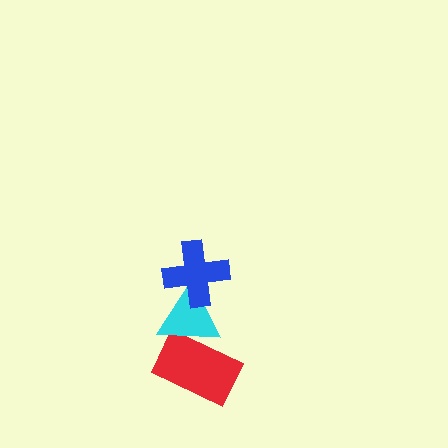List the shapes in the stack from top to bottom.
From top to bottom: the blue cross, the cyan triangle, the red rectangle.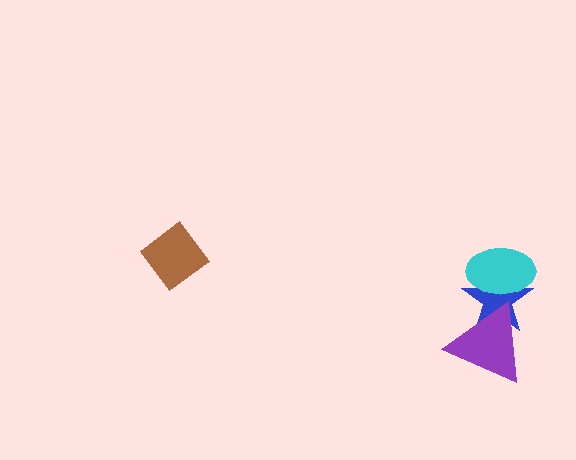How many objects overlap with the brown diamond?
0 objects overlap with the brown diamond.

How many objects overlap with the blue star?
2 objects overlap with the blue star.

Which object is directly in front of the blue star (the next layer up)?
The purple triangle is directly in front of the blue star.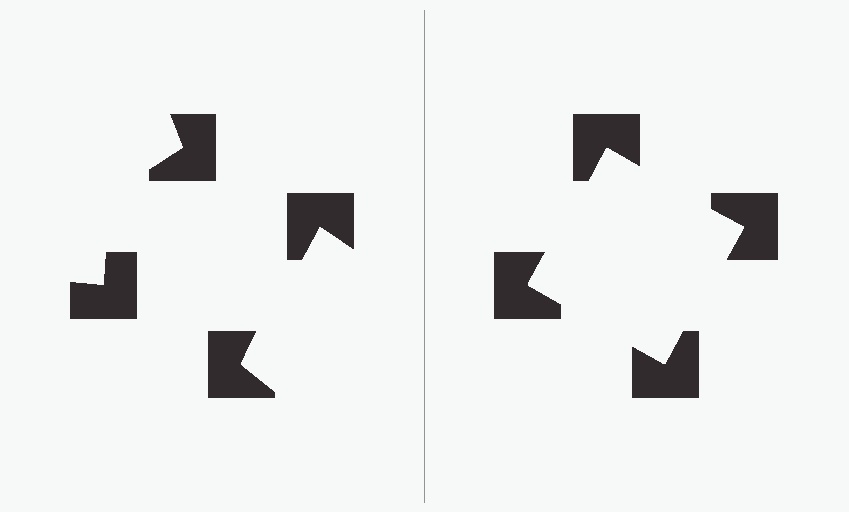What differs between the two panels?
The notched squares are positioned identically on both sides; only the wedge orientations differ. On the right they align to a square; on the left they are misaligned.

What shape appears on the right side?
An illusory square.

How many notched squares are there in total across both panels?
8 — 4 on each side.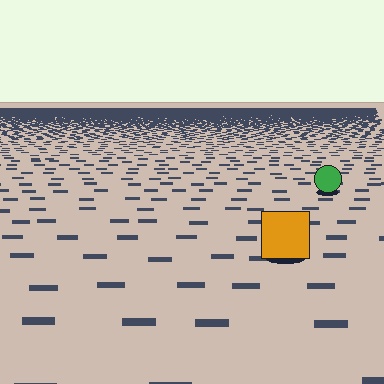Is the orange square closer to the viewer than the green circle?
Yes. The orange square is closer — you can tell from the texture gradient: the ground texture is coarser near it.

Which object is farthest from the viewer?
The green circle is farthest from the viewer. It appears smaller and the ground texture around it is denser.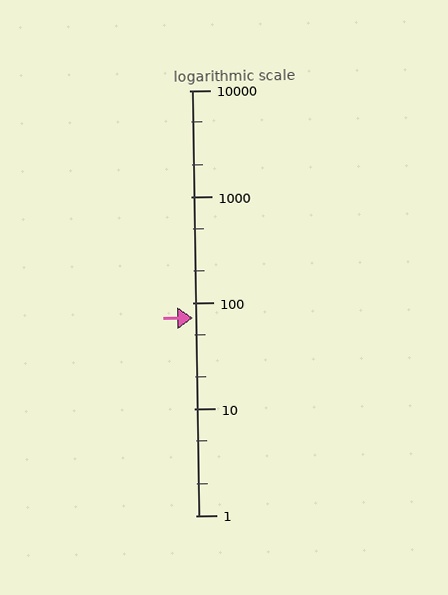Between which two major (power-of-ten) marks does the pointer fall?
The pointer is between 10 and 100.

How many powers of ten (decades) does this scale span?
The scale spans 4 decades, from 1 to 10000.